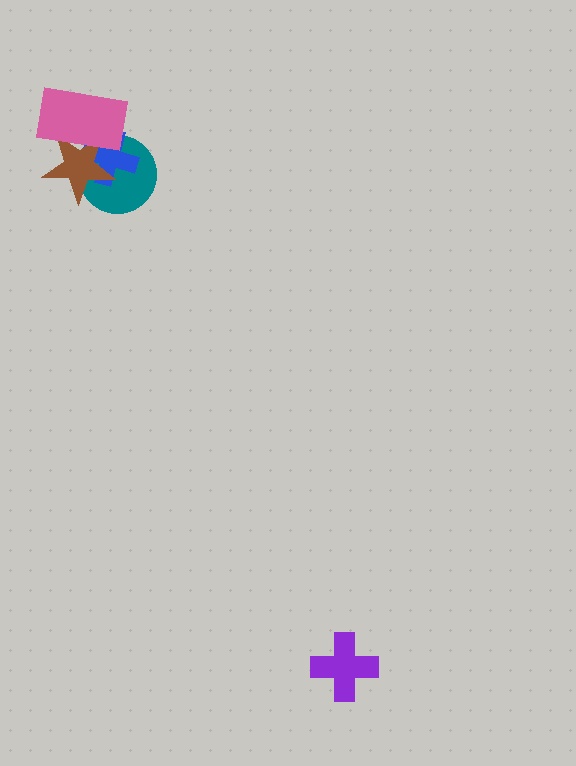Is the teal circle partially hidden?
Yes, it is partially covered by another shape.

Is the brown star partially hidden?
Yes, it is partially covered by another shape.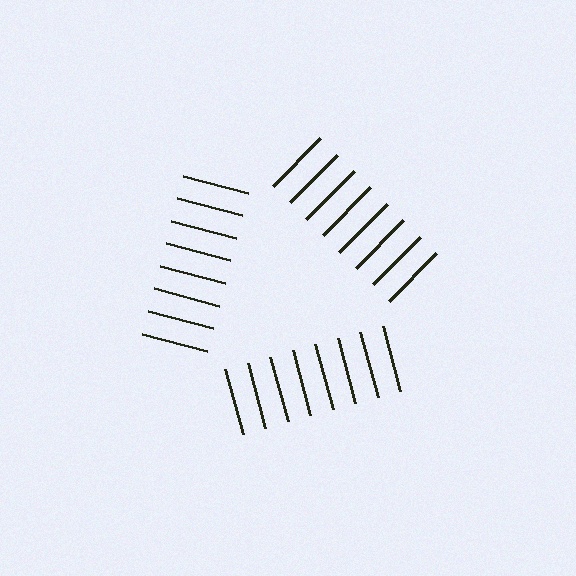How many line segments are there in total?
24 — 8 along each of the 3 edges.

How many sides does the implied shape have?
3 sides — the line-ends trace a triangle.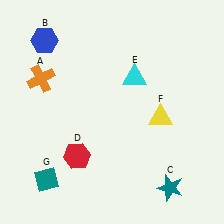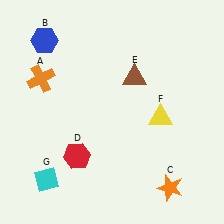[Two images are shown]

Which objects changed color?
C changed from teal to orange. E changed from cyan to brown. G changed from teal to cyan.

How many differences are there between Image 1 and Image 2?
There are 3 differences between the two images.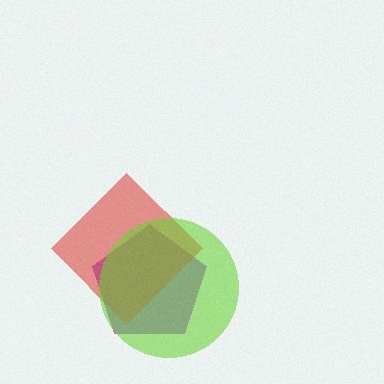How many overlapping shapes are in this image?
There are 3 overlapping shapes in the image.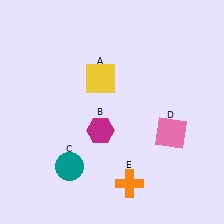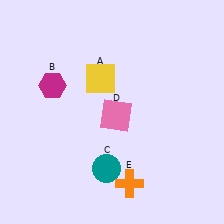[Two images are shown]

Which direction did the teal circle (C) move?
The teal circle (C) moved right.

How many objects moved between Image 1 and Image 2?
3 objects moved between the two images.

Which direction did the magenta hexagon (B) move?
The magenta hexagon (B) moved left.